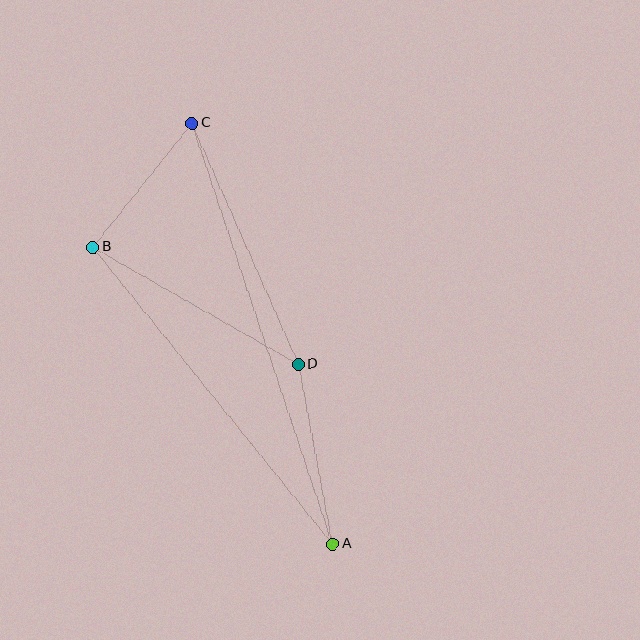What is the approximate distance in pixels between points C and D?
The distance between C and D is approximately 263 pixels.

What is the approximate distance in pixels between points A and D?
The distance between A and D is approximately 183 pixels.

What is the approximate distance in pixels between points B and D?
The distance between B and D is approximately 237 pixels.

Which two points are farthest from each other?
Points A and C are farthest from each other.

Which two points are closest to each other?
Points B and C are closest to each other.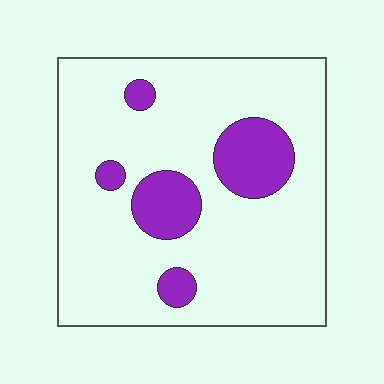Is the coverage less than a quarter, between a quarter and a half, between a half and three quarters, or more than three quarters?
Less than a quarter.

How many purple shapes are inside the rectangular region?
5.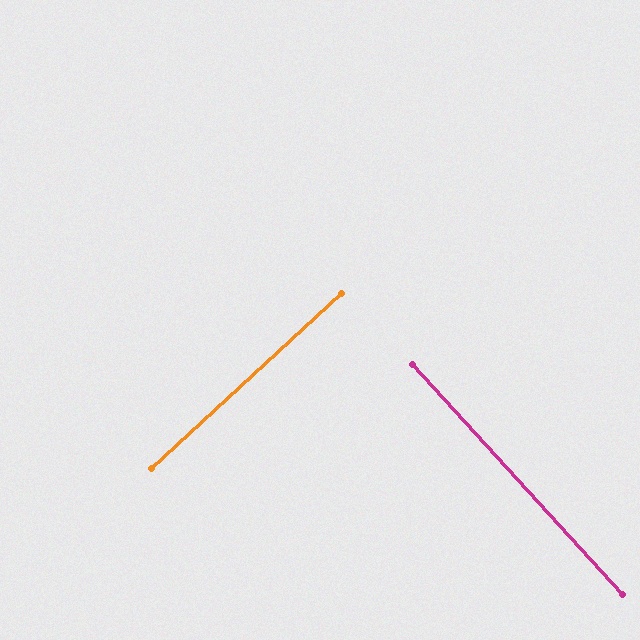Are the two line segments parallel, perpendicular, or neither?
Perpendicular — they meet at approximately 90°.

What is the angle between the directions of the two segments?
Approximately 90 degrees.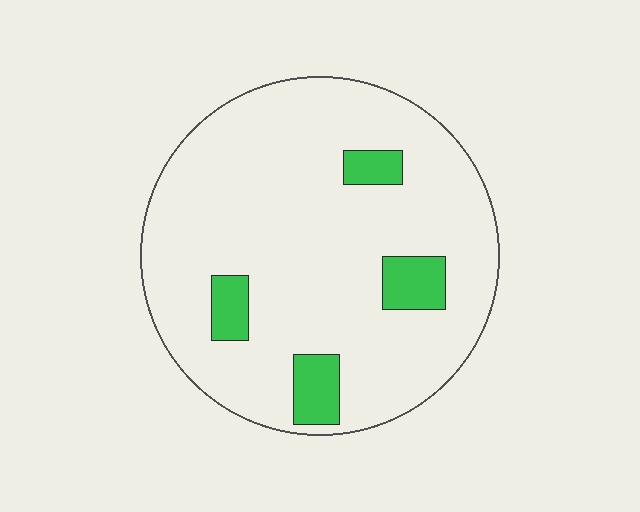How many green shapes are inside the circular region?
4.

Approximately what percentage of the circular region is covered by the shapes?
Approximately 10%.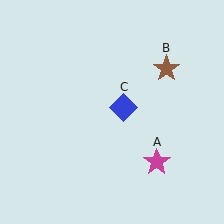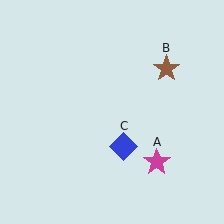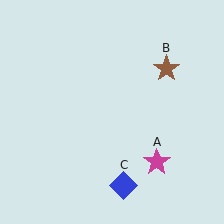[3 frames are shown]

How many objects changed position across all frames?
1 object changed position: blue diamond (object C).